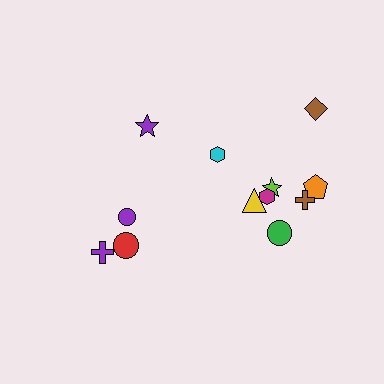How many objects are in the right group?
There are 8 objects.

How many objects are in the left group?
There are 4 objects.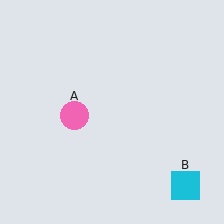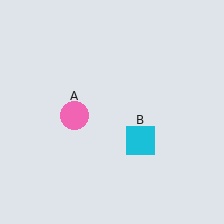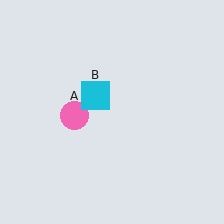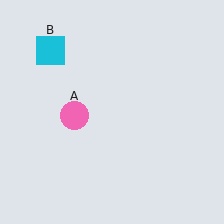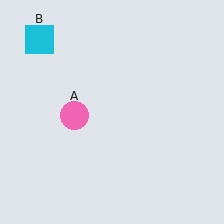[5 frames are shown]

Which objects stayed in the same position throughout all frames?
Pink circle (object A) remained stationary.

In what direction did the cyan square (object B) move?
The cyan square (object B) moved up and to the left.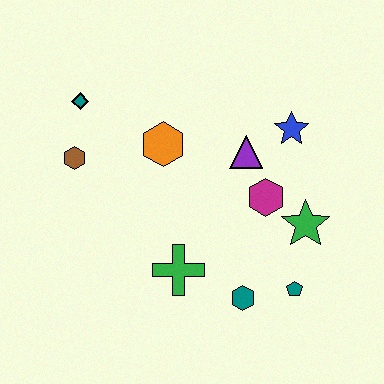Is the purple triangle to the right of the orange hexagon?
Yes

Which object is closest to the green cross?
The teal hexagon is closest to the green cross.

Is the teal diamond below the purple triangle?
No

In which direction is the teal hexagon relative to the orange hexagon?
The teal hexagon is below the orange hexagon.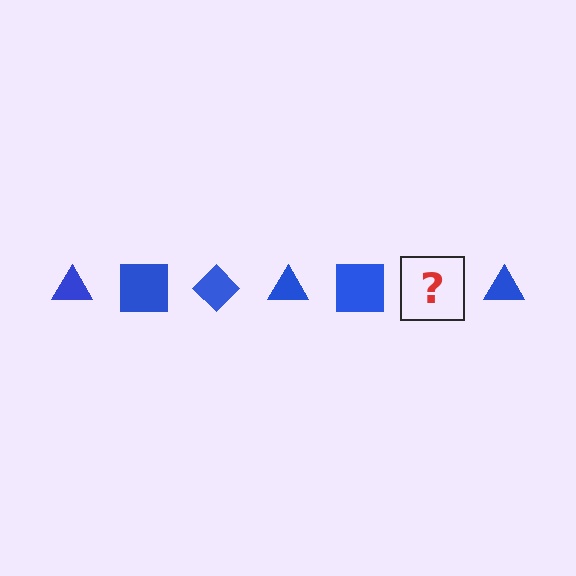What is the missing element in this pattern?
The missing element is a blue diamond.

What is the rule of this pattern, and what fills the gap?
The rule is that the pattern cycles through triangle, square, diamond shapes in blue. The gap should be filled with a blue diamond.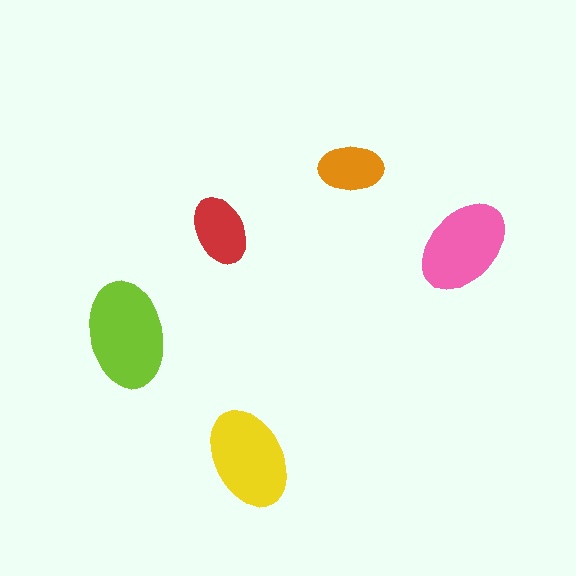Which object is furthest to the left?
The lime ellipse is leftmost.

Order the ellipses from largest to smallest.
the lime one, the yellow one, the pink one, the red one, the orange one.